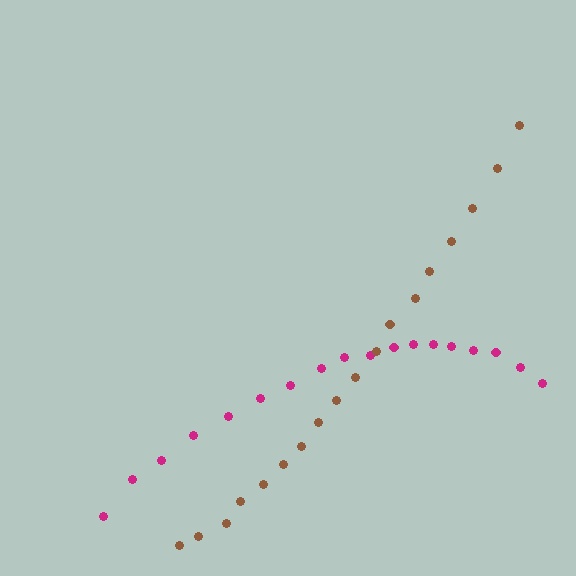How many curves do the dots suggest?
There are 2 distinct paths.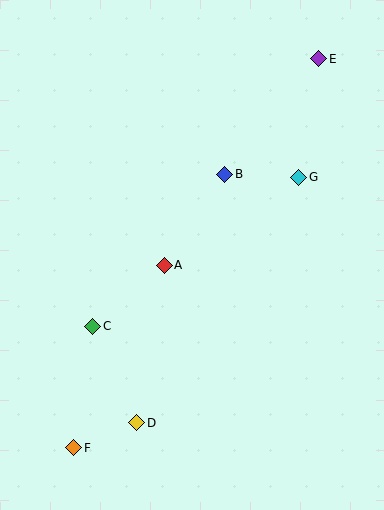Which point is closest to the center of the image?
Point A at (164, 265) is closest to the center.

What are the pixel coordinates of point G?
Point G is at (299, 177).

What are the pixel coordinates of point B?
Point B is at (225, 174).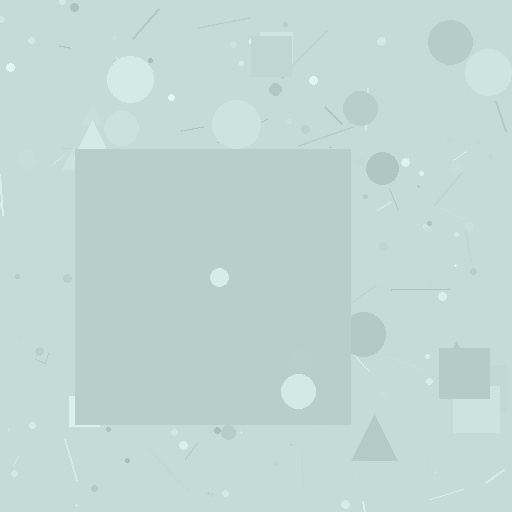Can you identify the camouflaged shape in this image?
The camouflaged shape is a square.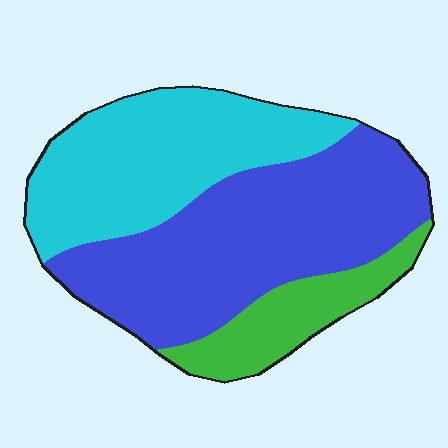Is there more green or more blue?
Blue.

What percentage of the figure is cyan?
Cyan covers roughly 35% of the figure.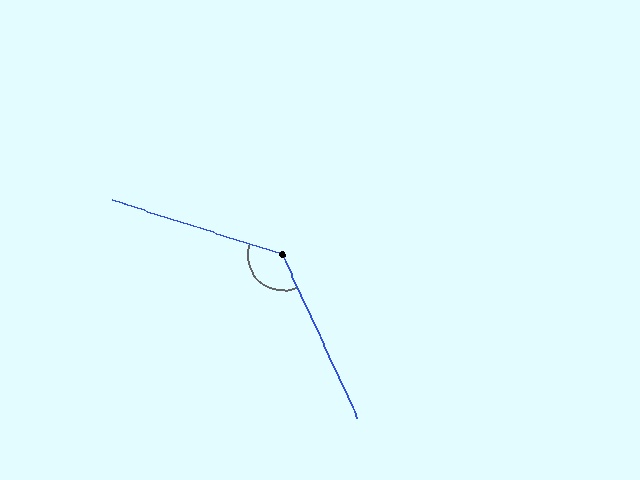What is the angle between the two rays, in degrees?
Approximately 132 degrees.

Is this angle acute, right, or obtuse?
It is obtuse.